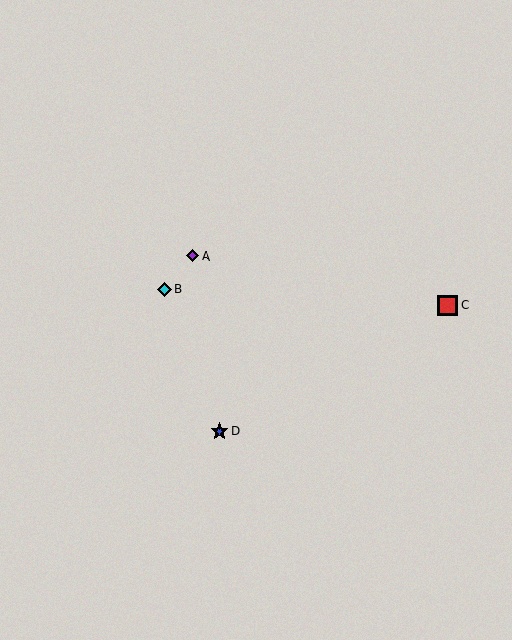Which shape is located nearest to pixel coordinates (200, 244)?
The purple diamond (labeled A) at (192, 256) is nearest to that location.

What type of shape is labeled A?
Shape A is a purple diamond.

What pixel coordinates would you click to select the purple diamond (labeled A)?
Click at (192, 256) to select the purple diamond A.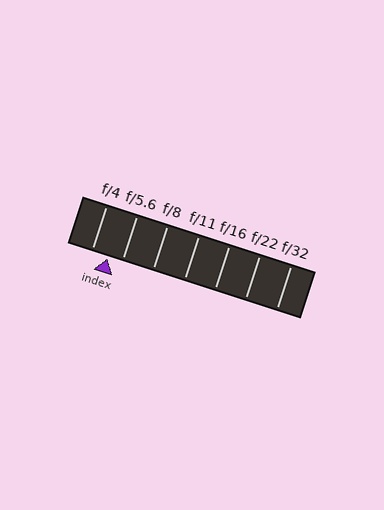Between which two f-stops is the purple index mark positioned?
The index mark is between f/4 and f/5.6.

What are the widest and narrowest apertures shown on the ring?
The widest aperture shown is f/4 and the narrowest is f/32.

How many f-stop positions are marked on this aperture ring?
There are 7 f-stop positions marked.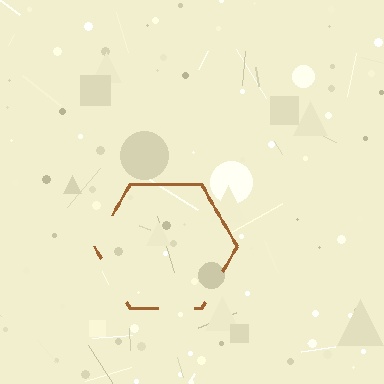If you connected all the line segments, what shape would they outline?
They would outline a hexagon.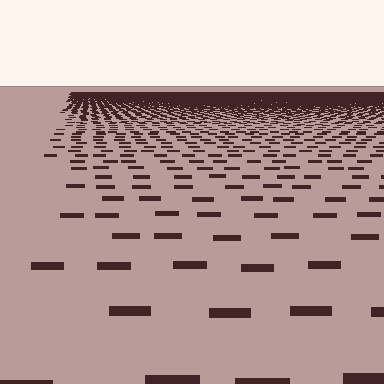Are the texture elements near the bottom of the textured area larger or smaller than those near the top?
Larger. Near the bottom, elements are closer to the viewer and appear at a bigger on-screen size.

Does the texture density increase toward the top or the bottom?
Density increases toward the top.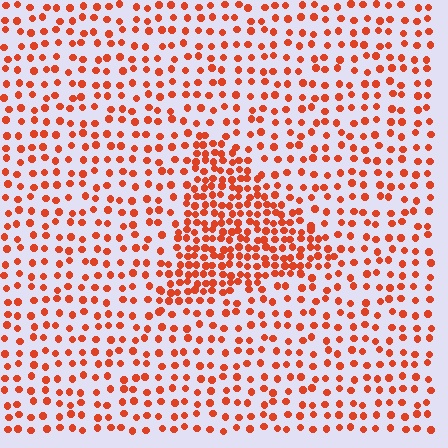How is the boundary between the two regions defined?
The boundary is defined by a change in element density (approximately 2.2x ratio). All elements are the same color, size, and shape.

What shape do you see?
I see a triangle.